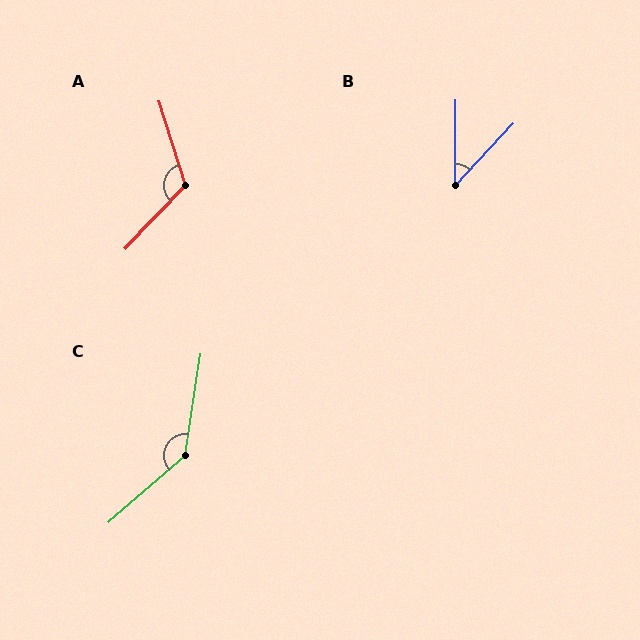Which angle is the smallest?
B, at approximately 43 degrees.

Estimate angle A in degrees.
Approximately 119 degrees.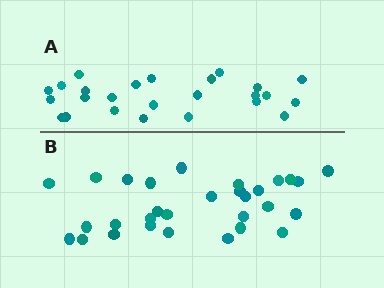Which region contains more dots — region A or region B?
Region B (the bottom region) has more dots.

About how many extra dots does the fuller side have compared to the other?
Region B has about 5 more dots than region A.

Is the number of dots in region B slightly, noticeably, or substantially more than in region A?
Region B has only slightly more — the two regions are fairly close. The ratio is roughly 1.2 to 1.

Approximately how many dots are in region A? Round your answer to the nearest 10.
About 20 dots. (The exact count is 25, which rounds to 20.)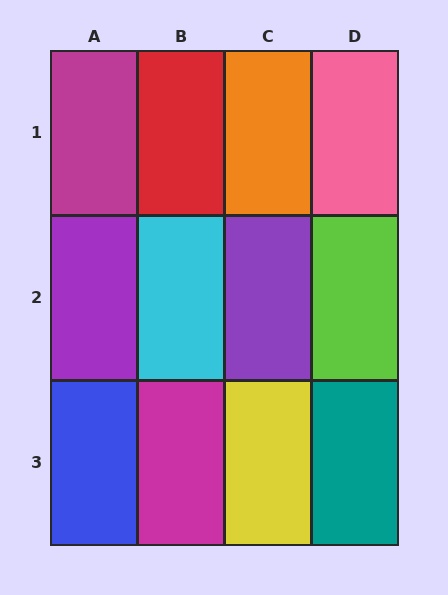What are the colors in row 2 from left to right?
Purple, cyan, purple, lime.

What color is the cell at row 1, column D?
Pink.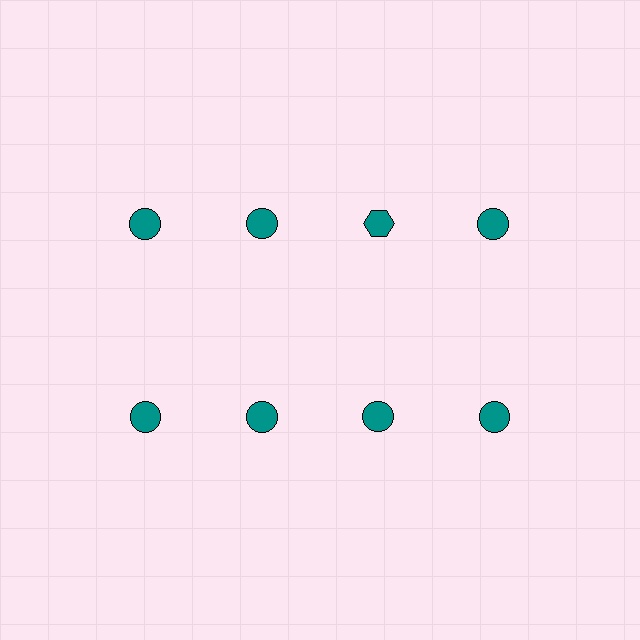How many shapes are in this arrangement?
There are 8 shapes arranged in a grid pattern.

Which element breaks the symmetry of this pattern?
The teal hexagon in the top row, center column breaks the symmetry. All other shapes are teal circles.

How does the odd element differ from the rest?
It has a different shape: hexagon instead of circle.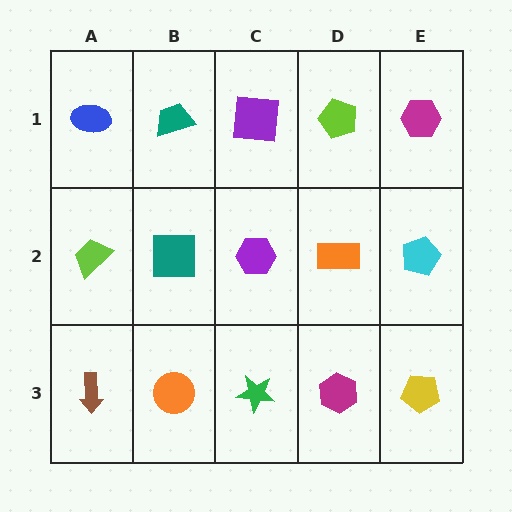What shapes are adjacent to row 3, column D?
An orange rectangle (row 2, column D), a green star (row 3, column C), a yellow pentagon (row 3, column E).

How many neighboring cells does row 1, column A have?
2.